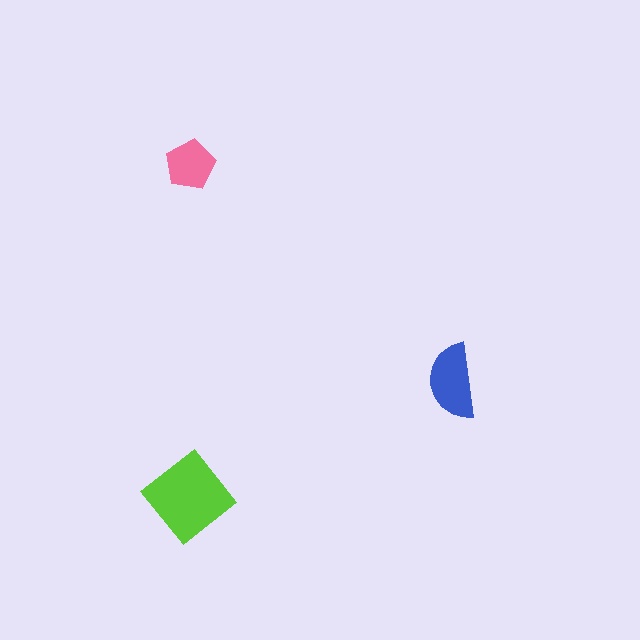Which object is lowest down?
The lime diamond is bottommost.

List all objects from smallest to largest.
The pink pentagon, the blue semicircle, the lime diamond.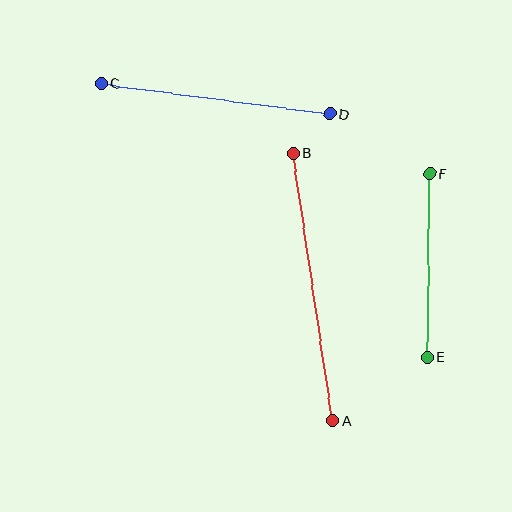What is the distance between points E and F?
The distance is approximately 183 pixels.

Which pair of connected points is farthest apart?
Points A and B are farthest apart.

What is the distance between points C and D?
The distance is approximately 231 pixels.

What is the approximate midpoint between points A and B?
The midpoint is at approximately (313, 287) pixels.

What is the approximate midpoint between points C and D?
The midpoint is at approximately (215, 99) pixels.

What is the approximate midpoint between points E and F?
The midpoint is at approximately (428, 266) pixels.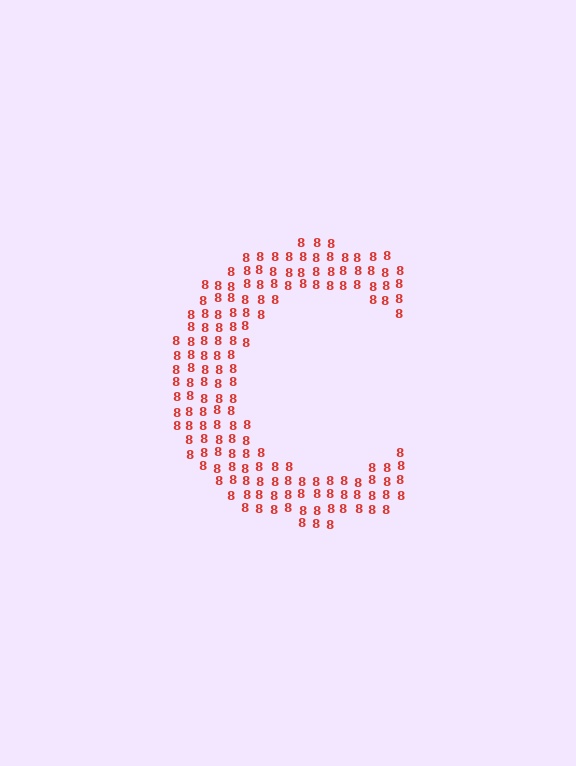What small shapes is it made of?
It is made of small digit 8's.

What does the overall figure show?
The overall figure shows the letter C.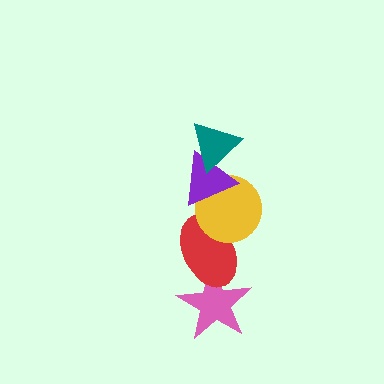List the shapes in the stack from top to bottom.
From top to bottom: the teal triangle, the purple triangle, the yellow circle, the red ellipse, the pink star.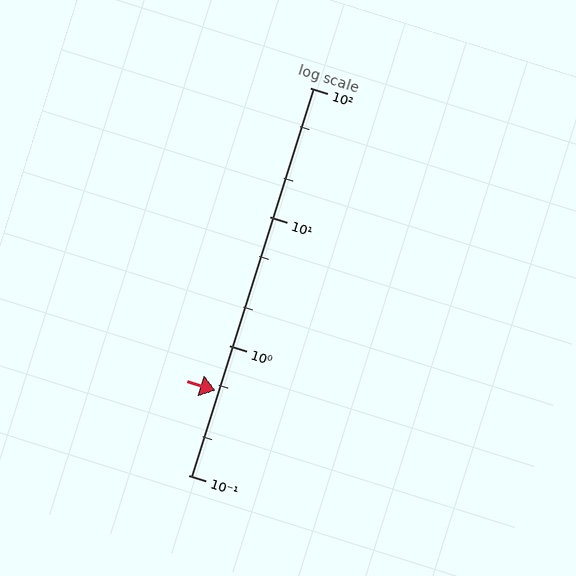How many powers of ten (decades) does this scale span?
The scale spans 3 decades, from 0.1 to 100.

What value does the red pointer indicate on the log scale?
The pointer indicates approximately 0.45.